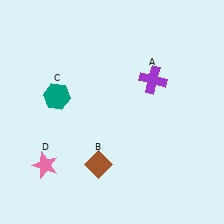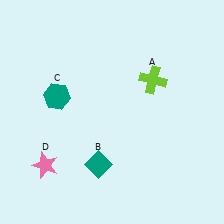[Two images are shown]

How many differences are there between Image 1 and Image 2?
There are 2 differences between the two images.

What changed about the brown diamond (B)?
In Image 1, B is brown. In Image 2, it changed to teal.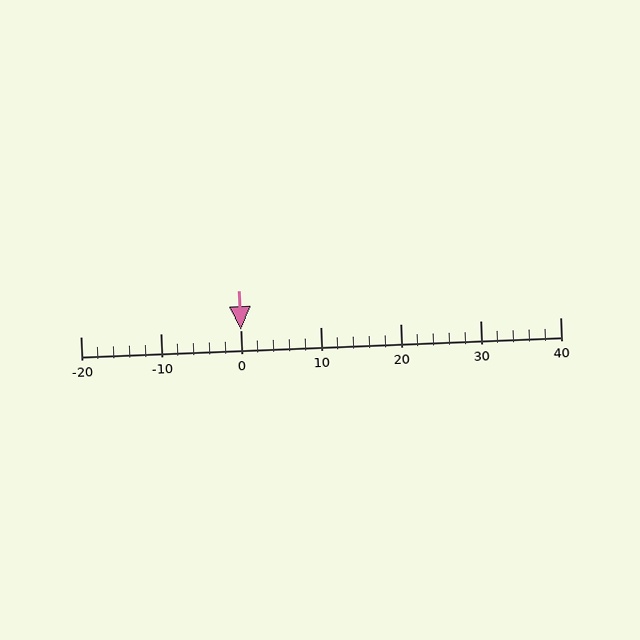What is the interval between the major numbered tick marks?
The major tick marks are spaced 10 units apart.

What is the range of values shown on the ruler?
The ruler shows values from -20 to 40.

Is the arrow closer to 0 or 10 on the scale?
The arrow is closer to 0.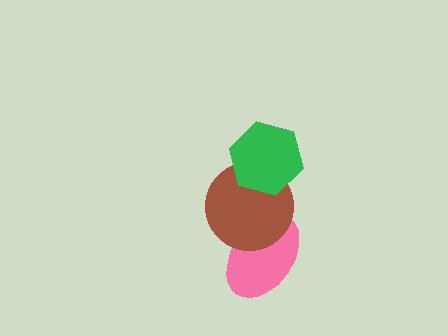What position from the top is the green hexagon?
The green hexagon is 1st from the top.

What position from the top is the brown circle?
The brown circle is 2nd from the top.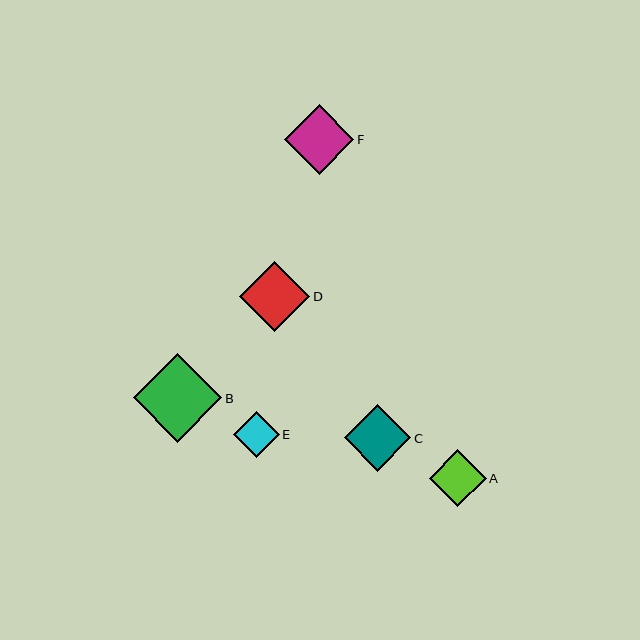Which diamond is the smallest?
Diamond E is the smallest with a size of approximately 46 pixels.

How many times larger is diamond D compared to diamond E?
Diamond D is approximately 1.5 times the size of diamond E.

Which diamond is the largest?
Diamond B is the largest with a size of approximately 88 pixels.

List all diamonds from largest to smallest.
From largest to smallest: B, D, F, C, A, E.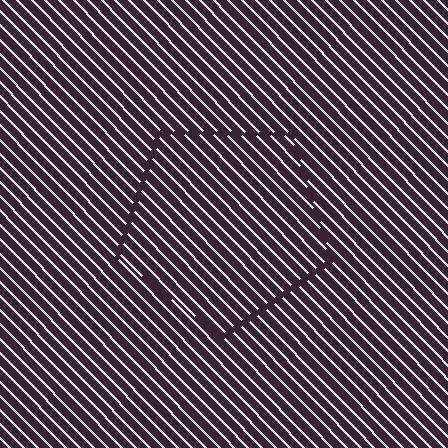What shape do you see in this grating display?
An illusory pentagon. The interior of the shape contains the same grating, shifted by half a period — the contour is defined by the phase discontinuity where line-ends from the inner and outer gratings abut.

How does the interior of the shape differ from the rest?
The interior of the shape contains the same grating, shifted by half a period — the contour is defined by the phase discontinuity where line-ends from the inner and outer gratings abut.